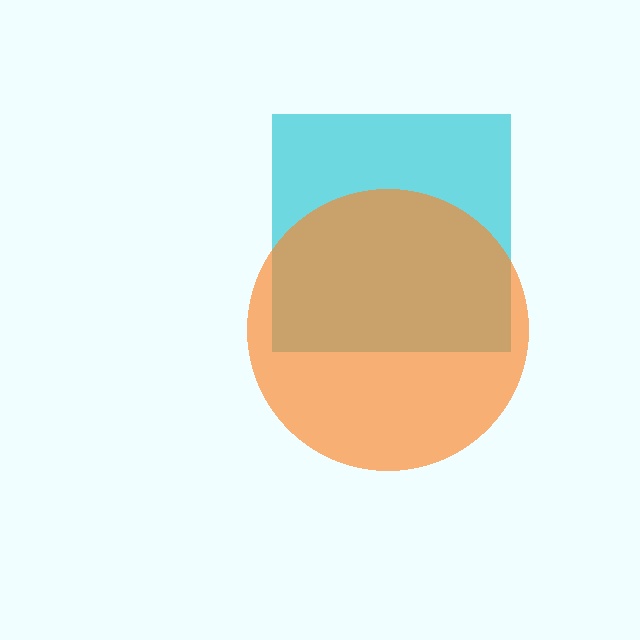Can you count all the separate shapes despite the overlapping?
Yes, there are 2 separate shapes.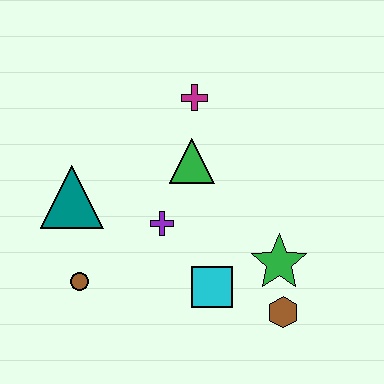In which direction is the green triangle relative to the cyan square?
The green triangle is above the cyan square.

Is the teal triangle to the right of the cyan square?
No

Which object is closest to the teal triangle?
The brown circle is closest to the teal triangle.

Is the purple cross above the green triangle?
No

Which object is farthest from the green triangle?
The brown hexagon is farthest from the green triangle.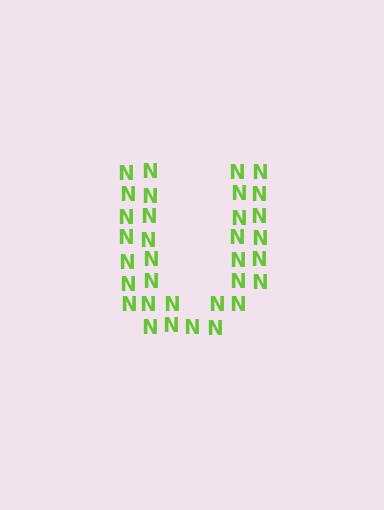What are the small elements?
The small elements are letter N's.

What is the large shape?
The large shape is the letter U.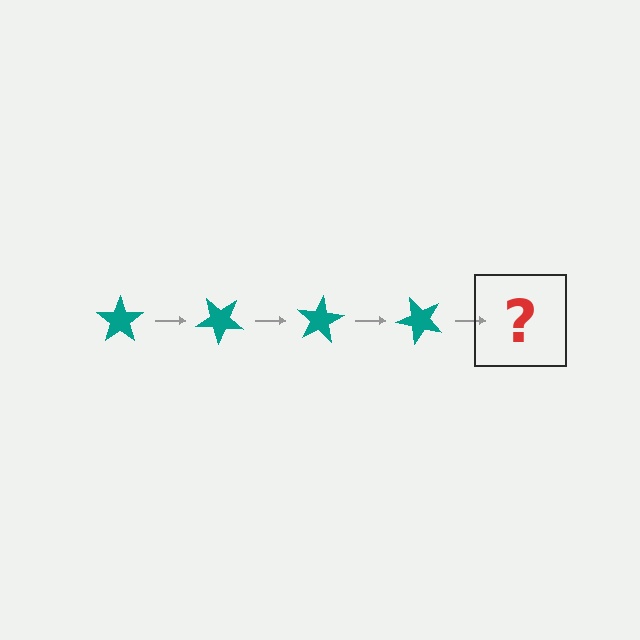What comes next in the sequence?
The next element should be a teal star rotated 160 degrees.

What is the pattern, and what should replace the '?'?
The pattern is that the star rotates 40 degrees each step. The '?' should be a teal star rotated 160 degrees.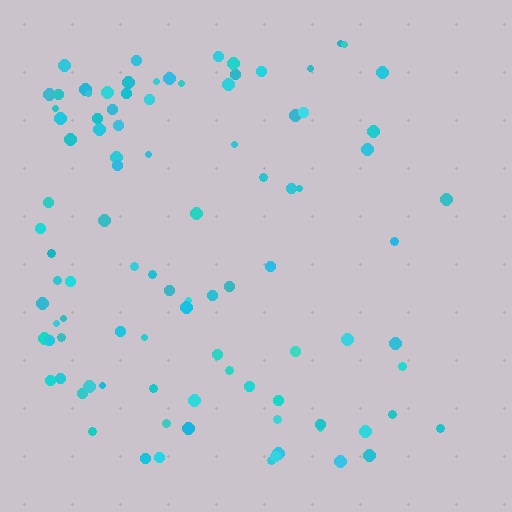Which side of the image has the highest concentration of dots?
The left.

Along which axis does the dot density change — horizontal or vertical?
Horizontal.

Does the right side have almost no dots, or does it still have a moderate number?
Still a moderate number, just noticeably fewer than the left.